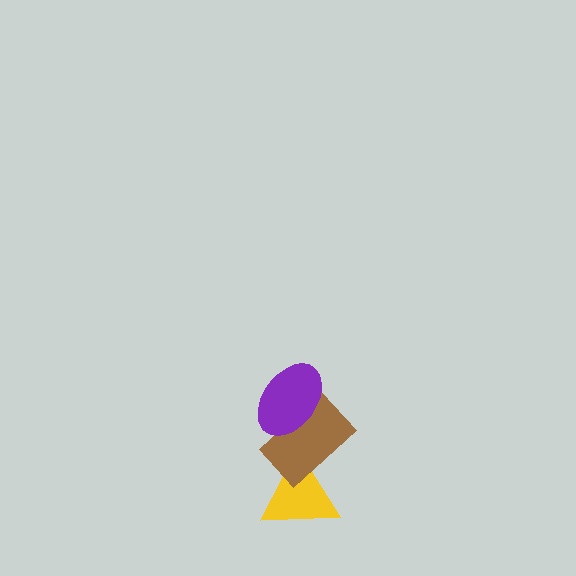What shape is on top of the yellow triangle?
The brown rectangle is on top of the yellow triangle.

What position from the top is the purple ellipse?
The purple ellipse is 1st from the top.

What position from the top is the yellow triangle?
The yellow triangle is 3rd from the top.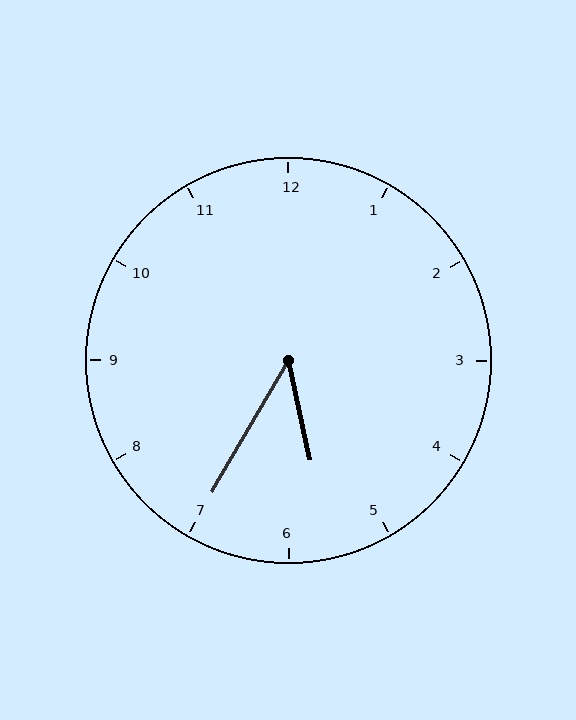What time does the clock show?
5:35.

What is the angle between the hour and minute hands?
Approximately 42 degrees.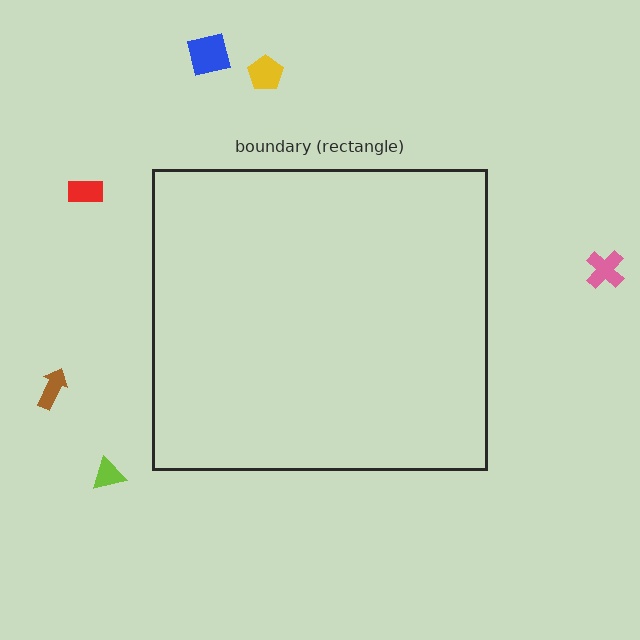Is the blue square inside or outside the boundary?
Outside.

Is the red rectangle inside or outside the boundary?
Outside.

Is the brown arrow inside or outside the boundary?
Outside.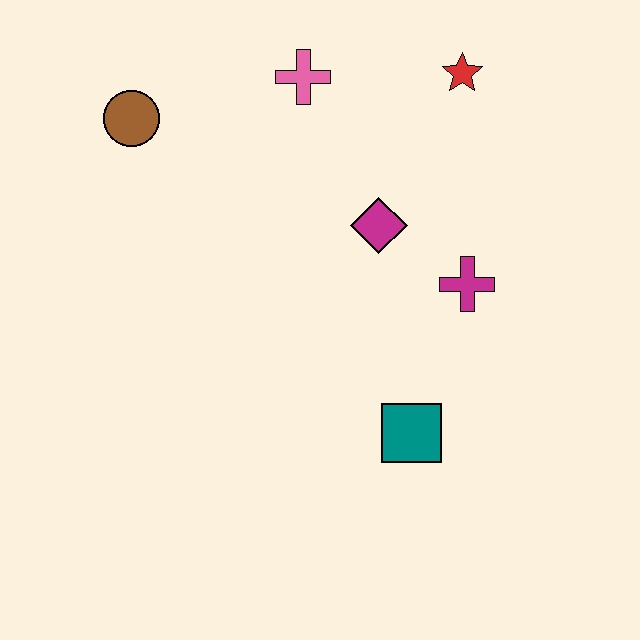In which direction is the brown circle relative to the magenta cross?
The brown circle is to the left of the magenta cross.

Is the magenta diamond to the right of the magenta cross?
No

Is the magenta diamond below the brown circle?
Yes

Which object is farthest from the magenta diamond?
The brown circle is farthest from the magenta diamond.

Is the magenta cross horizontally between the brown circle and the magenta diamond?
No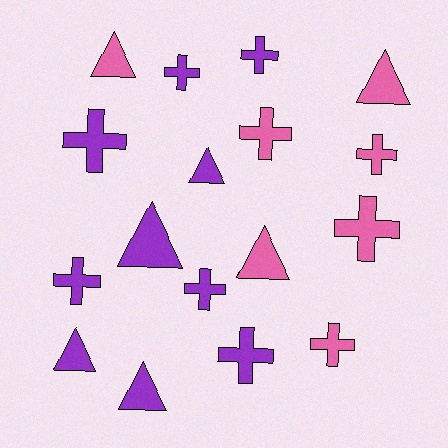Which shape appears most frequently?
Cross, with 10 objects.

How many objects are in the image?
There are 17 objects.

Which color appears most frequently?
Purple, with 10 objects.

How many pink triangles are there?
There are 3 pink triangles.